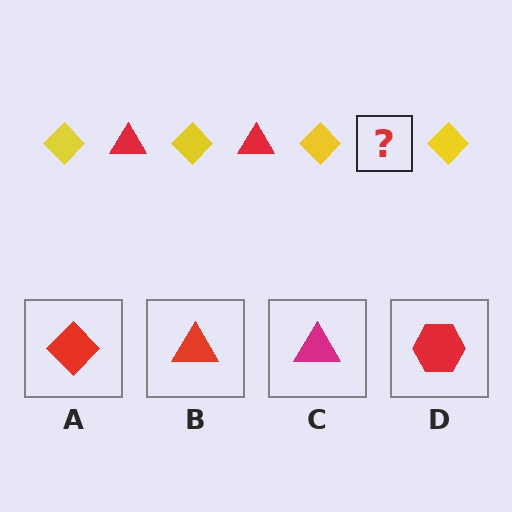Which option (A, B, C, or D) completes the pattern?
B.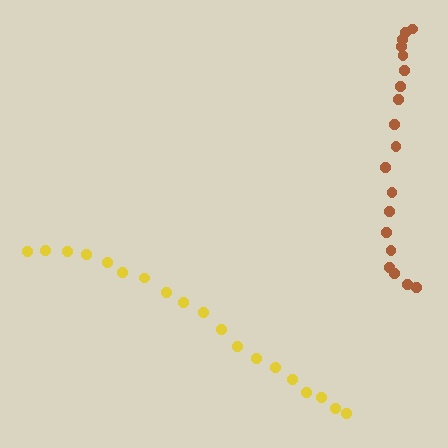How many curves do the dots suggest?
There are 2 distinct paths.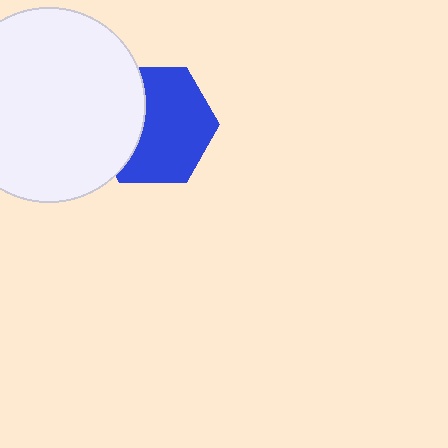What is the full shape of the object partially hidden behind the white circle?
The partially hidden object is a blue hexagon.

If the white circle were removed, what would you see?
You would see the complete blue hexagon.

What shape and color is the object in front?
The object in front is a white circle.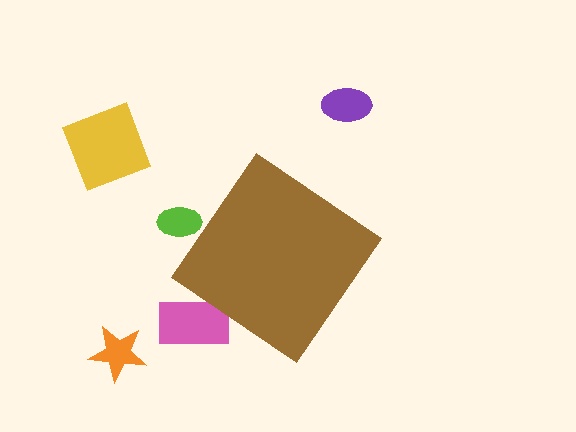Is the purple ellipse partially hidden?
No, the purple ellipse is fully visible.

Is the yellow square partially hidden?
No, the yellow square is fully visible.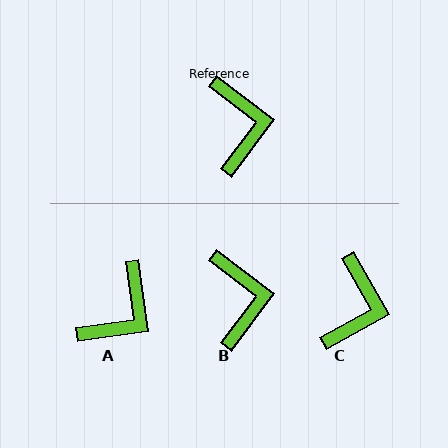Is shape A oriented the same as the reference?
No, it is off by about 45 degrees.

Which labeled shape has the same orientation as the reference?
B.